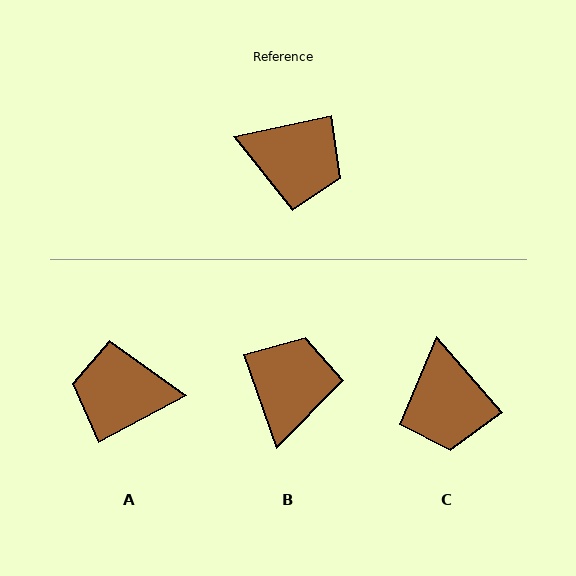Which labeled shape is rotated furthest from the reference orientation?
A, about 164 degrees away.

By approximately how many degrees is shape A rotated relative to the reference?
Approximately 164 degrees clockwise.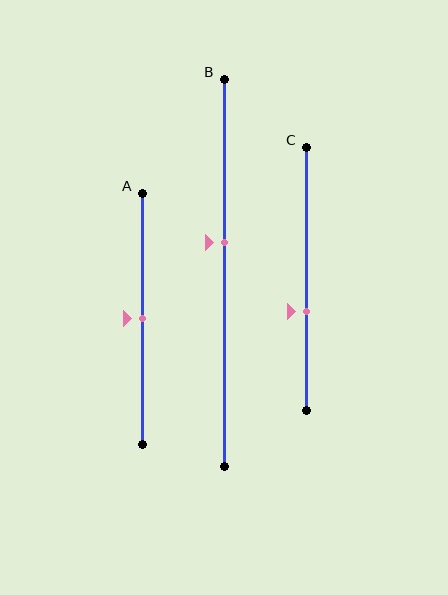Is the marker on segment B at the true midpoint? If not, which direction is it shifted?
No, the marker on segment B is shifted upward by about 8% of the segment length.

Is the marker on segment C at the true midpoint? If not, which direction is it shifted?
No, the marker on segment C is shifted downward by about 12% of the segment length.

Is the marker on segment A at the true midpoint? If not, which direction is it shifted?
Yes, the marker on segment A is at the true midpoint.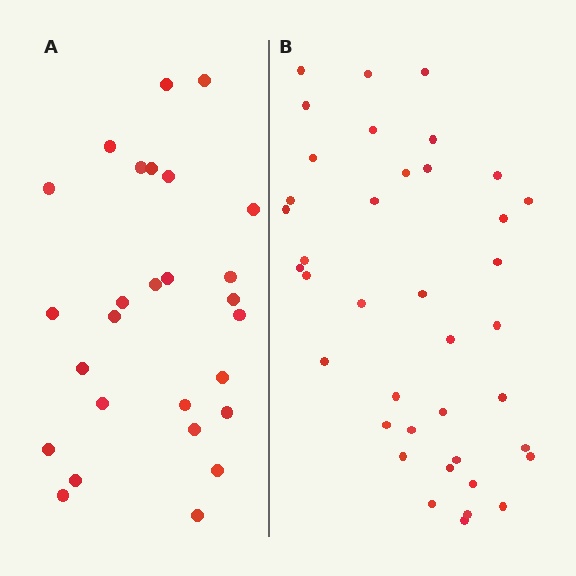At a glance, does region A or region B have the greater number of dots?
Region B (the right region) has more dots.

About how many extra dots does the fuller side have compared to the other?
Region B has roughly 12 or so more dots than region A.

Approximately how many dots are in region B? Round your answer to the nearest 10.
About 40 dots. (The exact count is 39, which rounds to 40.)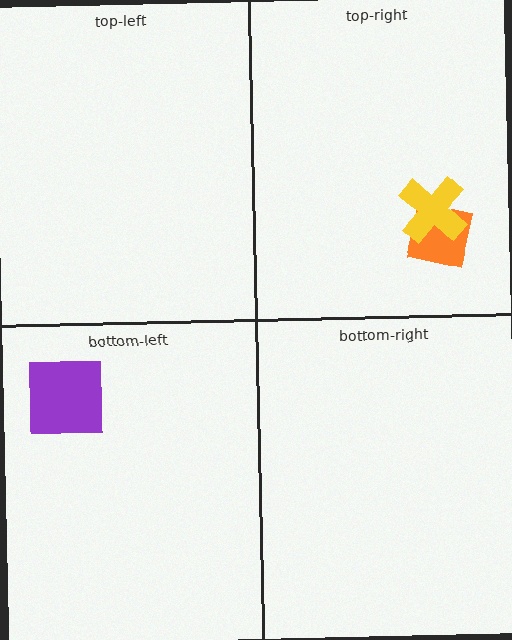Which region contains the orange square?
The top-right region.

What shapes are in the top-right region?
The orange square, the yellow cross.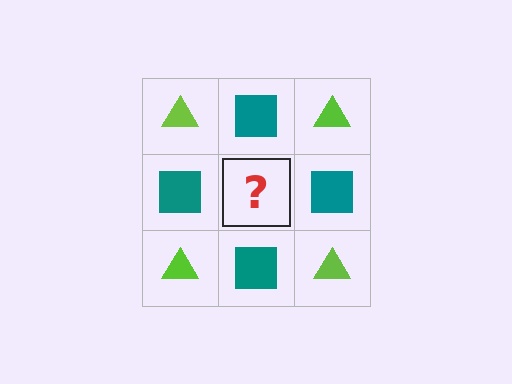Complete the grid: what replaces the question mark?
The question mark should be replaced with a lime triangle.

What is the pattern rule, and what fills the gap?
The rule is that it alternates lime triangle and teal square in a checkerboard pattern. The gap should be filled with a lime triangle.